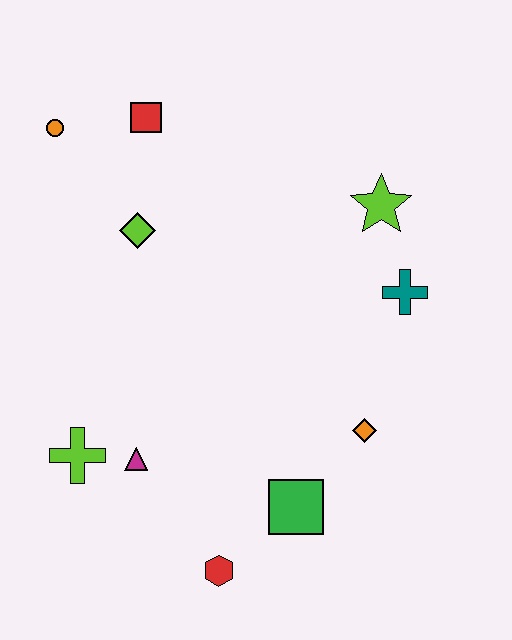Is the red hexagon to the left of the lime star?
Yes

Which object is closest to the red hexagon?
The green square is closest to the red hexagon.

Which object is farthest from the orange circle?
The red hexagon is farthest from the orange circle.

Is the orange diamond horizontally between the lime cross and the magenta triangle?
No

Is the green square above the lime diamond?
No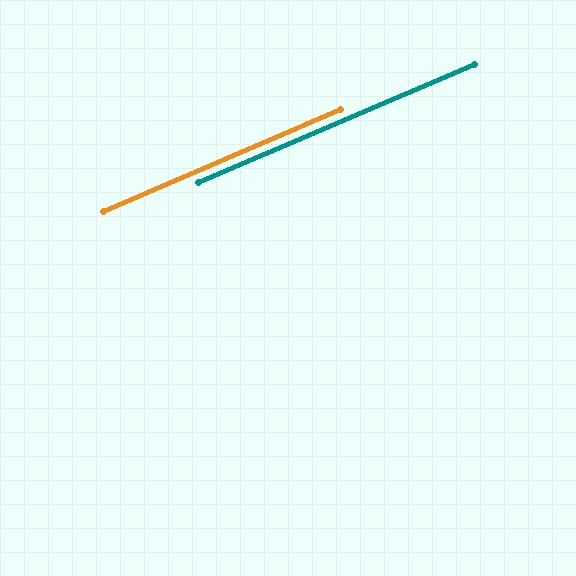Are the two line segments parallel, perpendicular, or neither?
Parallel — their directions differ by only 0.1°.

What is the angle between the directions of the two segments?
Approximately 0 degrees.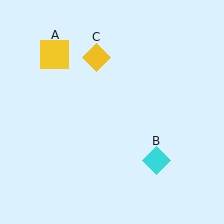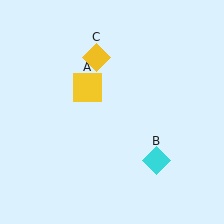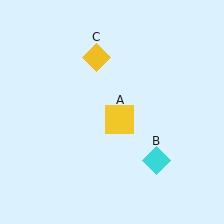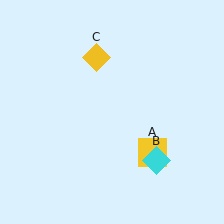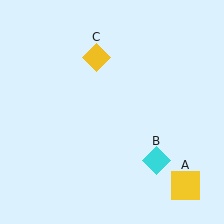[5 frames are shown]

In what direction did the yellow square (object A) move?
The yellow square (object A) moved down and to the right.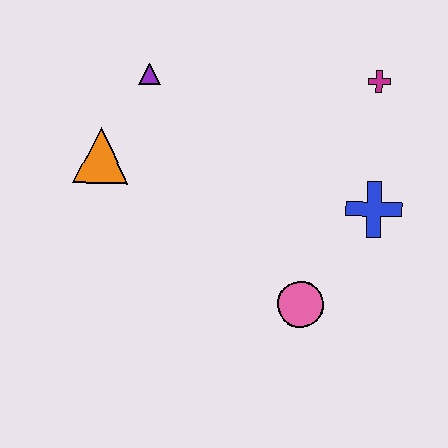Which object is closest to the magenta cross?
The blue cross is closest to the magenta cross.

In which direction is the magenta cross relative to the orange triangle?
The magenta cross is to the right of the orange triangle.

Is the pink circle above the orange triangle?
No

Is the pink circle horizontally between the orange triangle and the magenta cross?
Yes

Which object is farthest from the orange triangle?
The magenta cross is farthest from the orange triangle.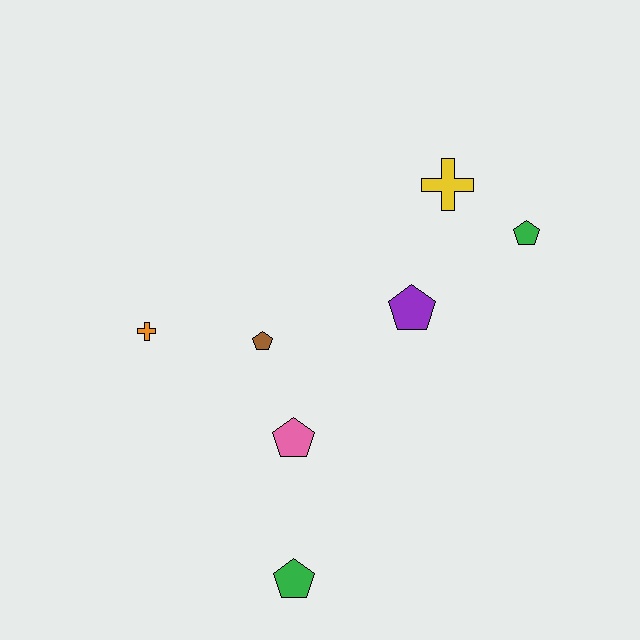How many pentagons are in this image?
There are 5 pentagons.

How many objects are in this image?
There are 7 objects.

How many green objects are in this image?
There are 2 green objects.